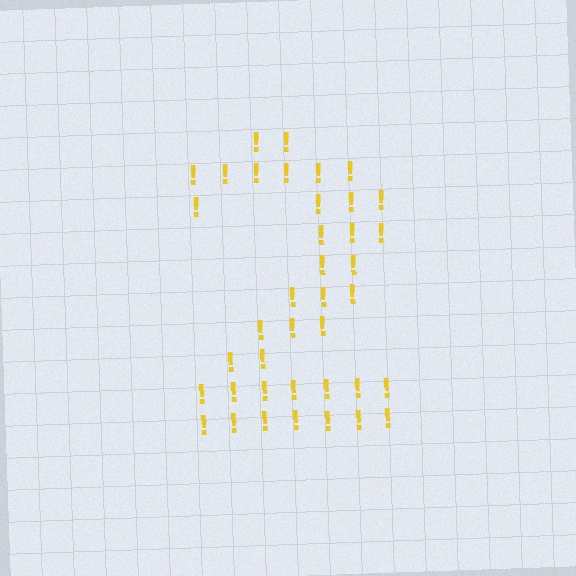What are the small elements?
The small elements are exclamation marks.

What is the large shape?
The large shape is the digit 2.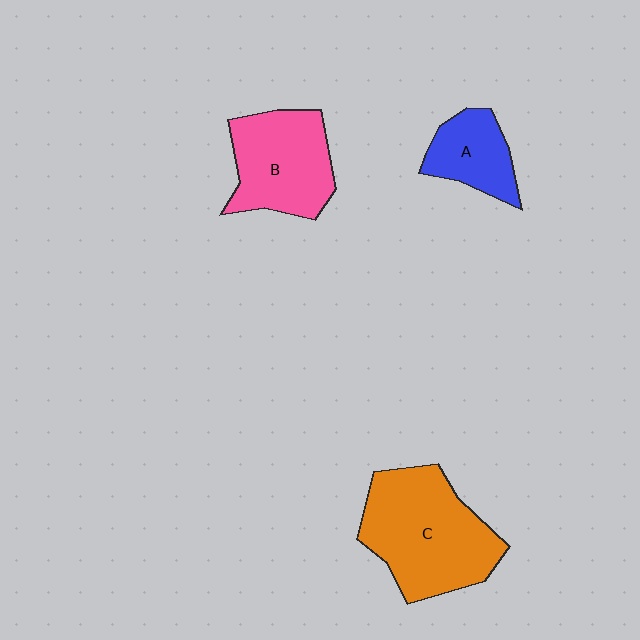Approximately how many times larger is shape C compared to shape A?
Approximately 2.2 times.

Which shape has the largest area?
Shape C (orange).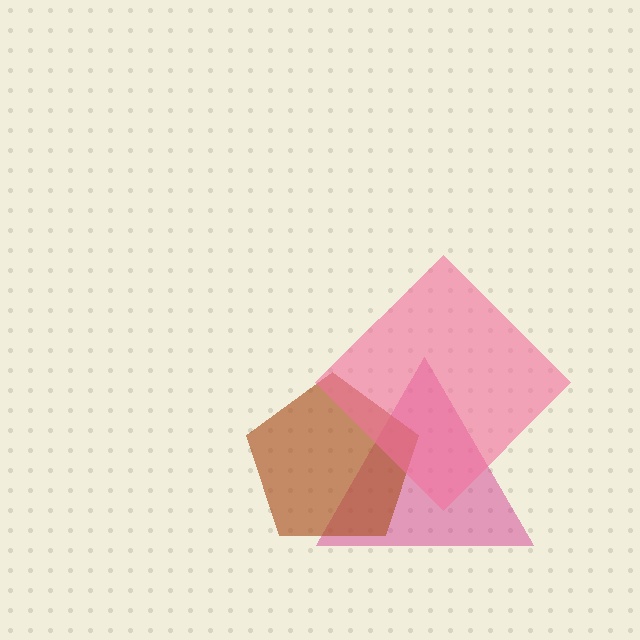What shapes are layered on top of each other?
The layered shapes are: a magenta triangle, a brown pentagon, a pink diamond.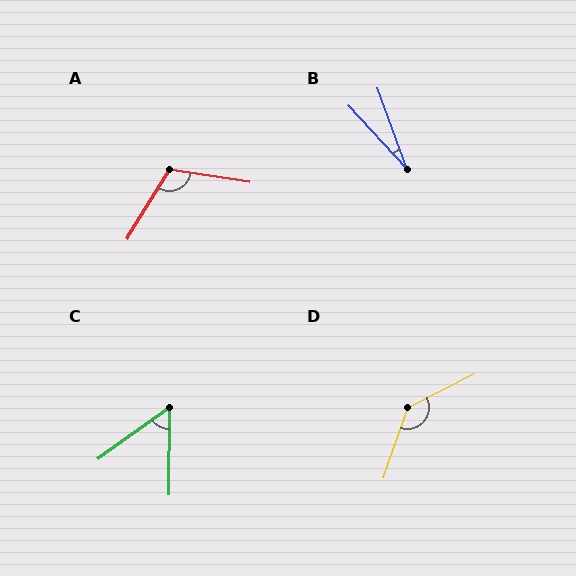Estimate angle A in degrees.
Approximately 113 degrees.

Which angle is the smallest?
B, at approximately 22 degrees.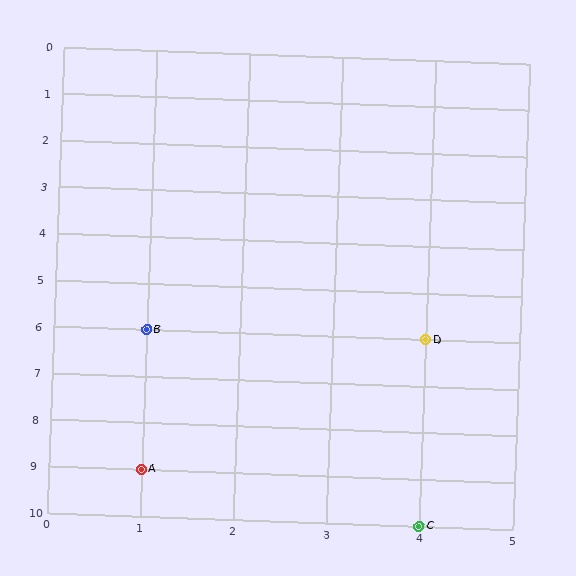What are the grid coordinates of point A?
Point A is at grid coordinates (1, 9).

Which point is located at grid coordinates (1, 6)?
Point B is at (1, 6).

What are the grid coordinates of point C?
Point C is at grid coordinates (4, 10).